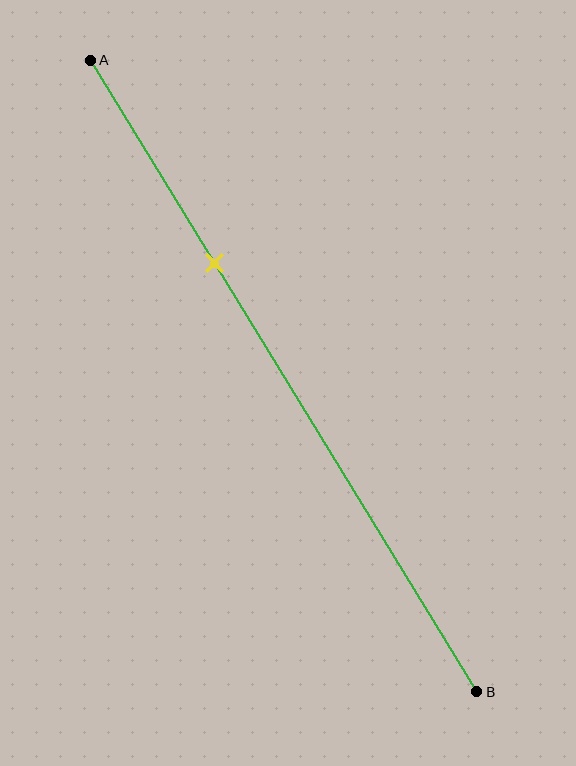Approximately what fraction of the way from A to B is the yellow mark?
The yellow mark is approximately 30% of the way from A to B.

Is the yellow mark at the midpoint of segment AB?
No, the mark is at about 30% from A, not at the 50% midpoint.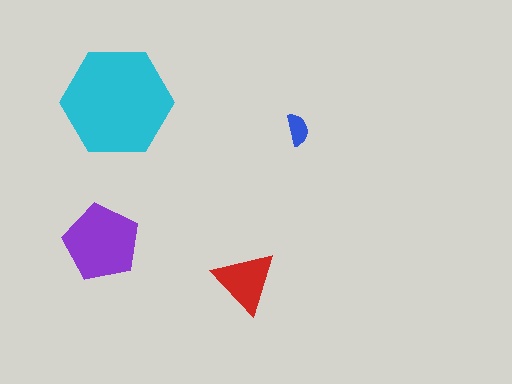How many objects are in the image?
There are 4 objects in the image.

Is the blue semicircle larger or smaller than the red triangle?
Smaller.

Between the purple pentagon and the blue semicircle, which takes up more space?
The purple pentagon.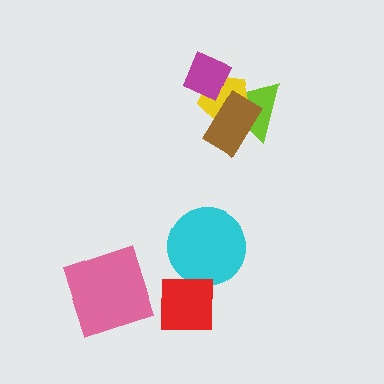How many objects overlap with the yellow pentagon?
3 objects overlap with the yellow pentagon.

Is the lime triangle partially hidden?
Yes, it is partially covered by another shape.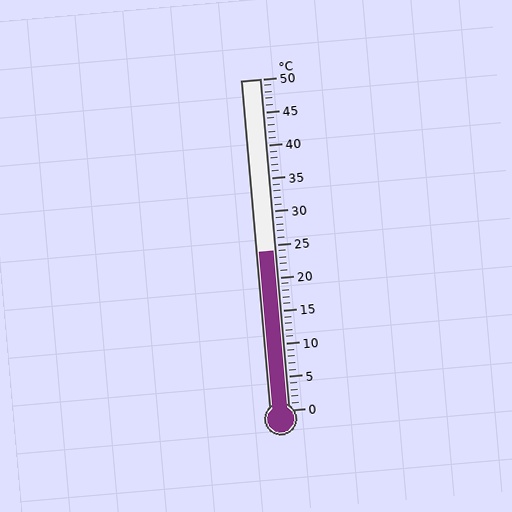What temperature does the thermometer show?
The thermometer shows approximately 24°C.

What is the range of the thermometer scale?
The thermometer scale ranges from 0°C to 50°C.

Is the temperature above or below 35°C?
The temperature is below 35°C.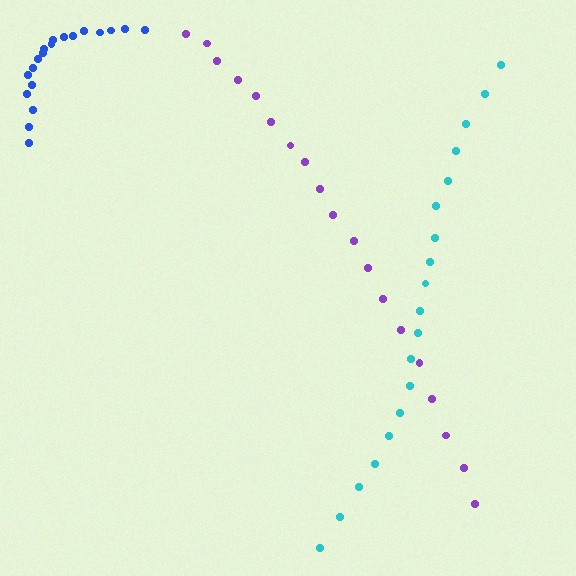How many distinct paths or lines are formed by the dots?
There are 3 distinct paths.